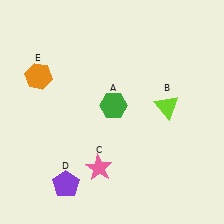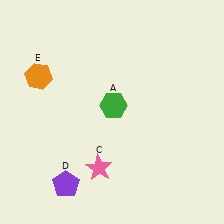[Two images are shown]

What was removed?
The lime triangle (B) was removed in Image 2.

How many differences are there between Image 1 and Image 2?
There is 1 difference between the two images.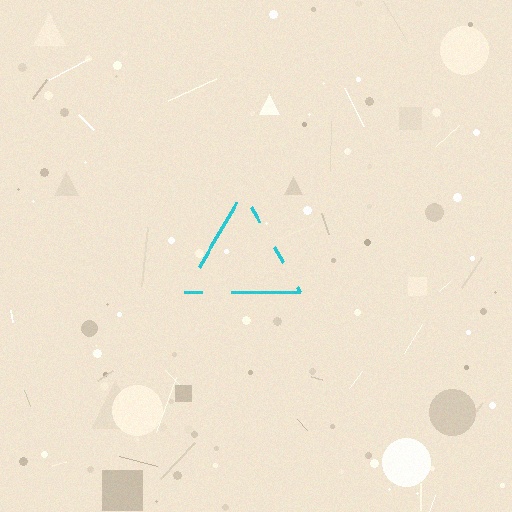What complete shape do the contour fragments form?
The contour fragments form a triangle.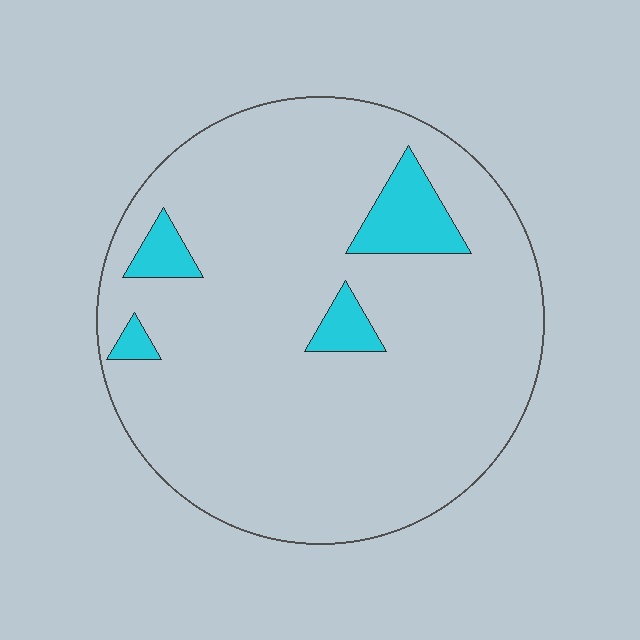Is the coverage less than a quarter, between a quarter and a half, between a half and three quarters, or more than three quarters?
Less than a quarter.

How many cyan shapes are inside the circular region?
4.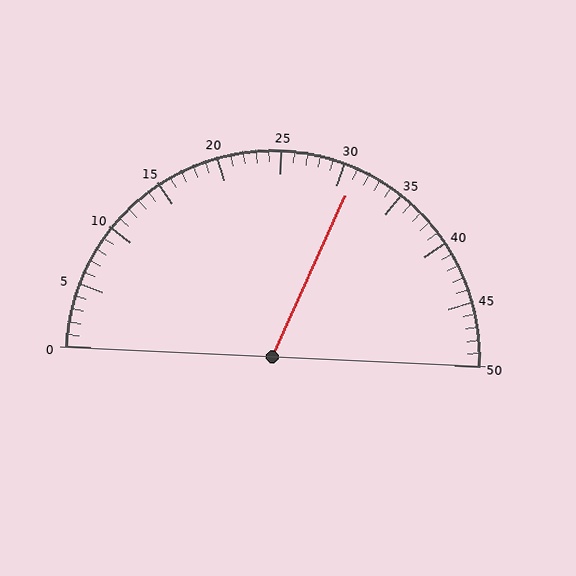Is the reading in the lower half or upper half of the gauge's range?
The reading is in the upper half of the range (0 to 50).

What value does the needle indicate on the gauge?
The needle indicates approximately 31.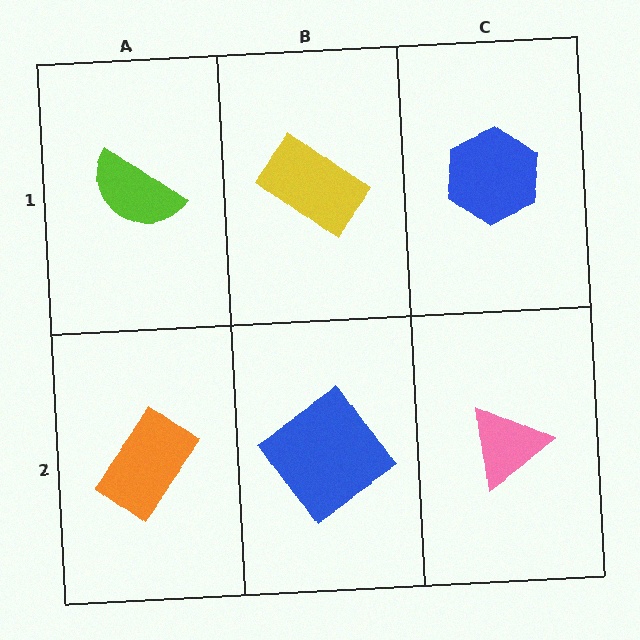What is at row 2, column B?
A blue diamond.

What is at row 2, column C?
A pink triangle.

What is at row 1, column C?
A blue hexagon.